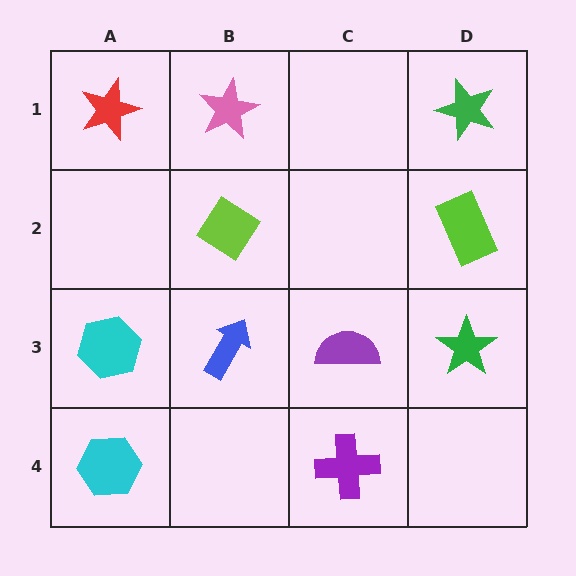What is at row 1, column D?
A green star.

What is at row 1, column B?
A pink star.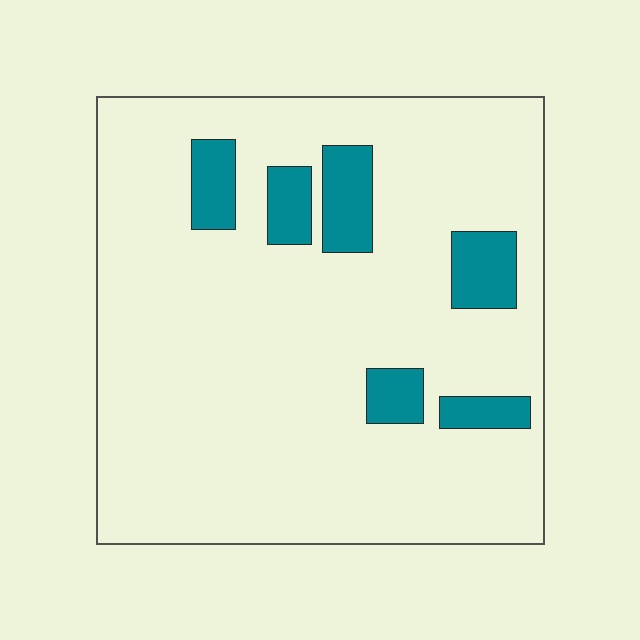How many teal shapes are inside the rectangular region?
6.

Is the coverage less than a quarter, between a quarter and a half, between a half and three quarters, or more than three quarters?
Less than a quarter.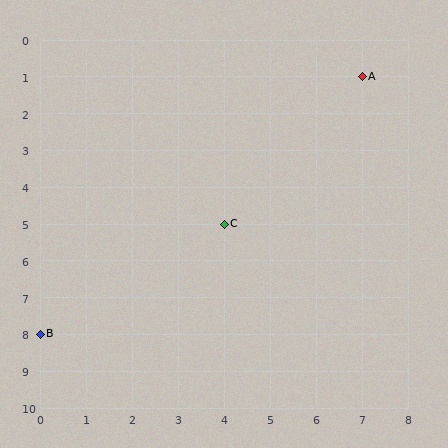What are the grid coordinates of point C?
Point C is at grid coordinates (4, 5).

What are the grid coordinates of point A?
Point A is at grid coordinates (7, 1).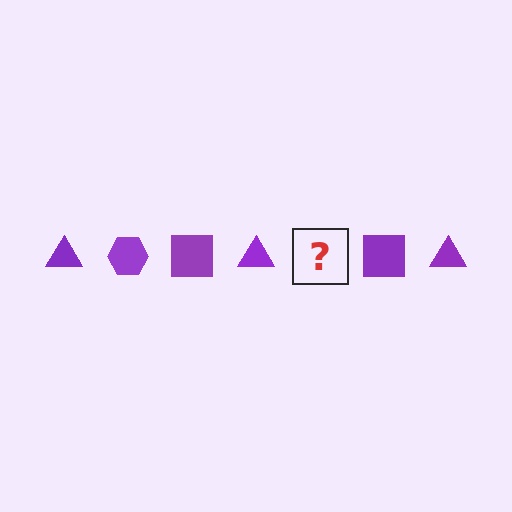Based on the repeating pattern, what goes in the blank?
The blank should be a purple hexagon.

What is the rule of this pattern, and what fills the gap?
The rule is that the pattern cycles through triangle, hexagon, square shapes in purple. The gap should be filled with a purple hexagon.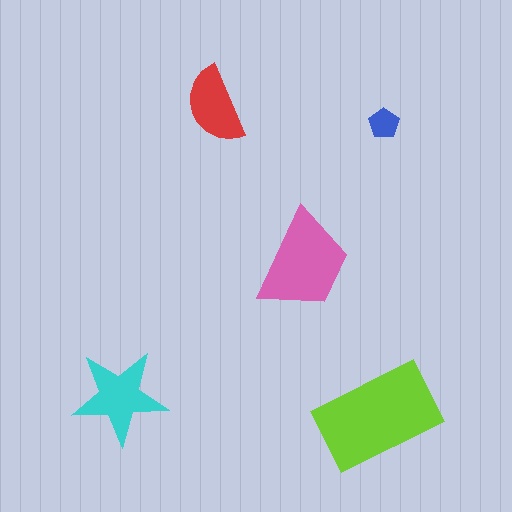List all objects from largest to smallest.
The lime rectangle, the pink trapezoid, the cyan star, the red semicircle, the blue pentagon.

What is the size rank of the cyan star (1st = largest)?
3rd.